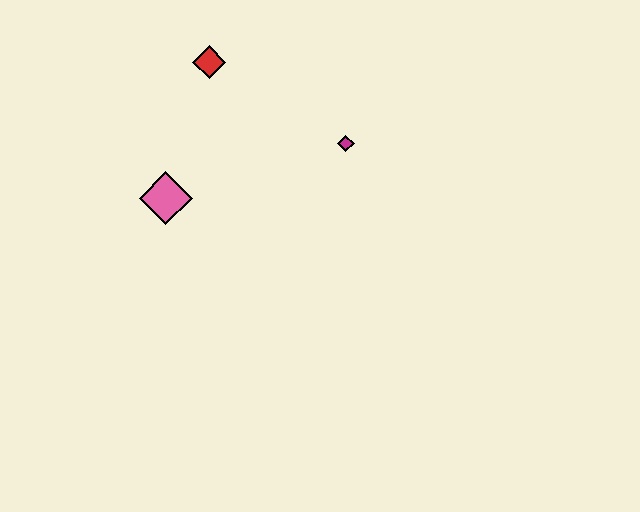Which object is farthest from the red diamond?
The magenta diamond is farthest from the red diamond.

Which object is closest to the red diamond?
The pink diamond is closest to the red diamond.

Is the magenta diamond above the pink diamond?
Yes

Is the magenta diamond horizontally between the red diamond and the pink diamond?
No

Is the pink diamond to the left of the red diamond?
Yes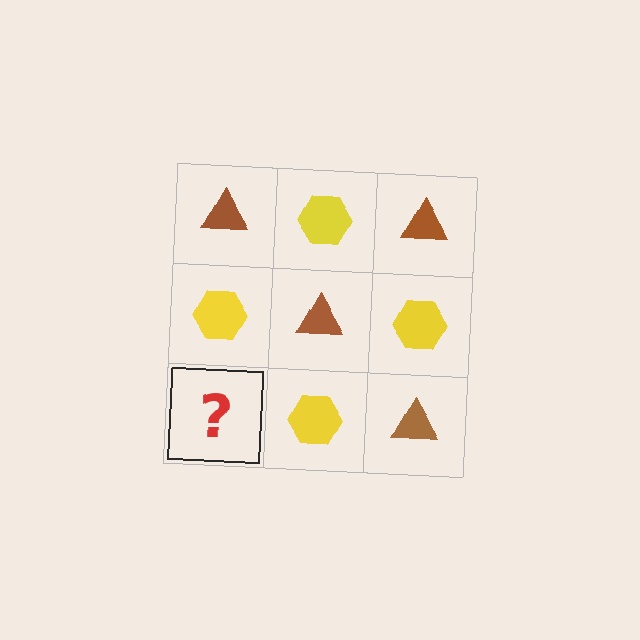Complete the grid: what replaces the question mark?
The question mark should be replaced with a brown triangle.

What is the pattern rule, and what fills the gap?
The rule is that it alternates brown triangle and yellow hexagon in a checkerboard pattern. The gap should be filled with a brown triangle.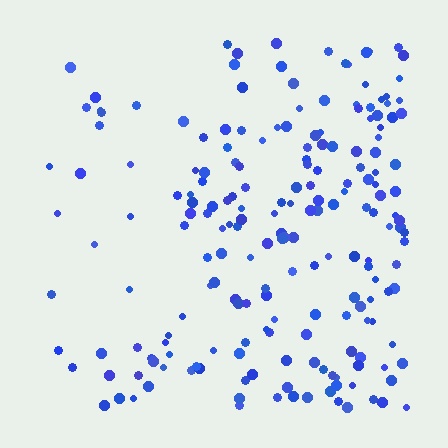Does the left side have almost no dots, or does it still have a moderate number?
Still a moderate number, just noticeably fewer than the right.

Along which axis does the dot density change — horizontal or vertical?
Horizontal.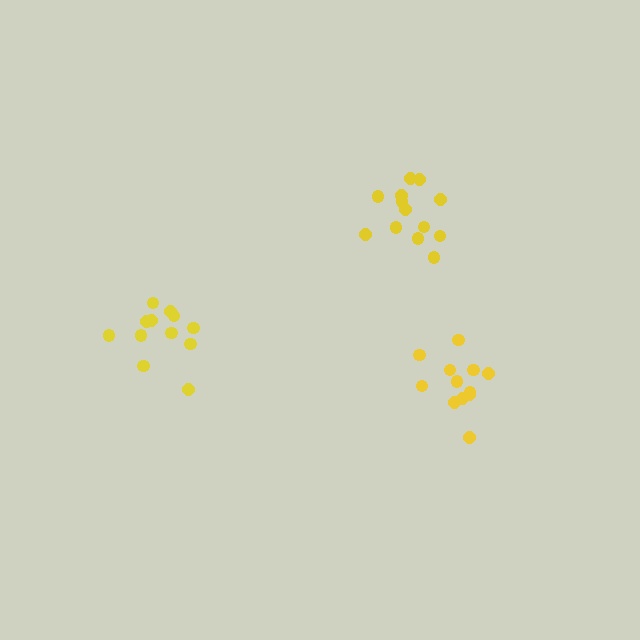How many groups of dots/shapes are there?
There are 3 groups.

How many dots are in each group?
Group 1: 12 dots, Group 2: 12 dots, Group 3: 13 dots (37 total).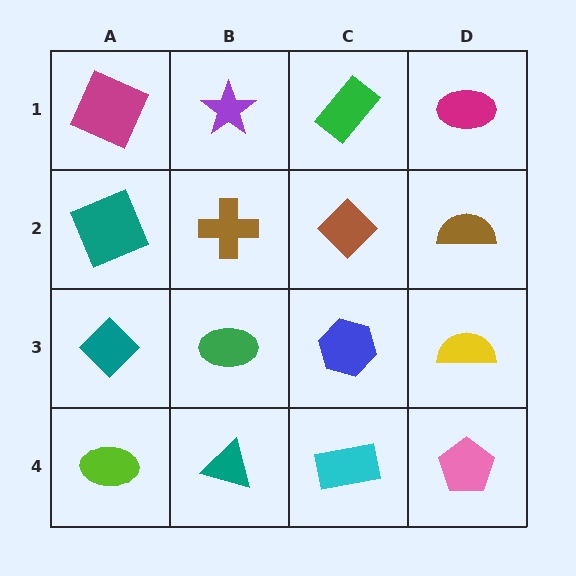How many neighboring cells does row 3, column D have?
3.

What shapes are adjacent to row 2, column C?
A green rectangle (row 1, column C), a blue hexagon (row 3, column C), a brown cross (row 2, column B), a brown semicircle (row 2, column D).